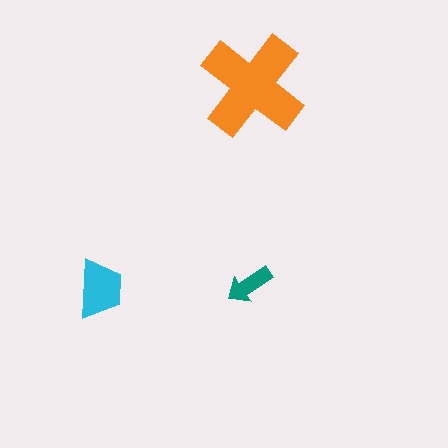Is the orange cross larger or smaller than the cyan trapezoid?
Larger.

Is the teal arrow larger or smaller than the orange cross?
Smaller.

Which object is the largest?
The orange cross.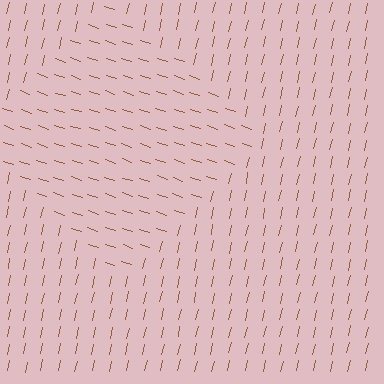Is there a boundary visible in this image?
Yes, there is a texture boundary formed by a change in line orientation.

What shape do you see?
I see a diamond.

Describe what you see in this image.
The image is filled with small brown line segments. A diamond region in the image has lines oriented differently from the surrounding lines, creating a visible texture boundary.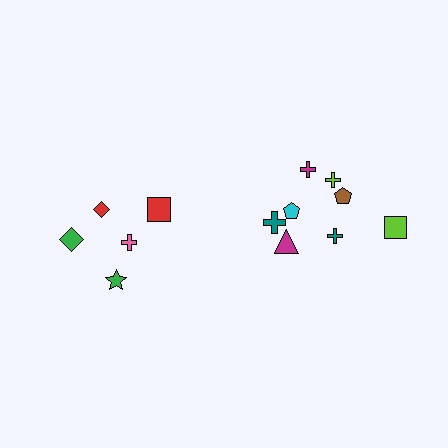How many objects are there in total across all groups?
There are 13 objects.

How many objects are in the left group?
There are 5 objects.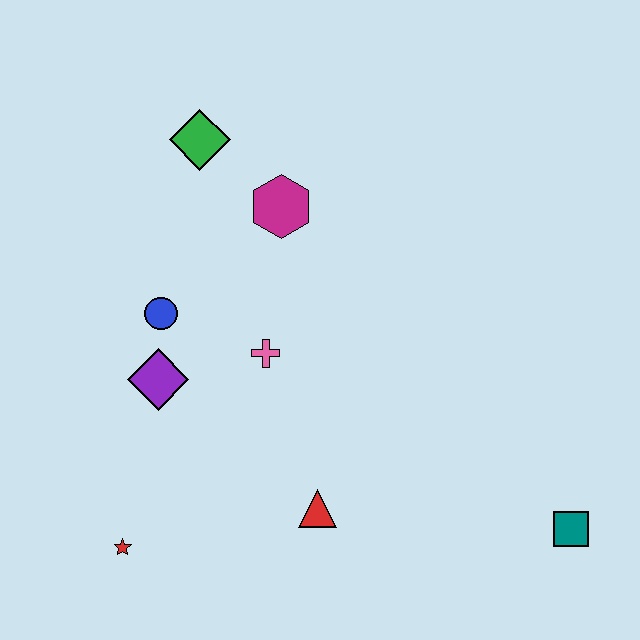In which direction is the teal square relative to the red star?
The teal square is to the right of the red star.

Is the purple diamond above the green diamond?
No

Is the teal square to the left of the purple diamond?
No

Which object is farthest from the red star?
The teal square is farthest from the red star.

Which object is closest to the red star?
The purple diamond is closest to the red star.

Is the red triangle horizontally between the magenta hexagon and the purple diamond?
No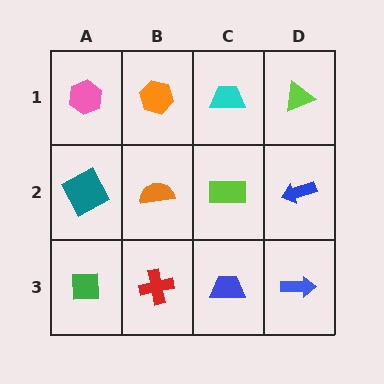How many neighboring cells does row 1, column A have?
2.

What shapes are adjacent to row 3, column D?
A blue arrow (row 2, column D), a blue trapezoid (row 3, column C).